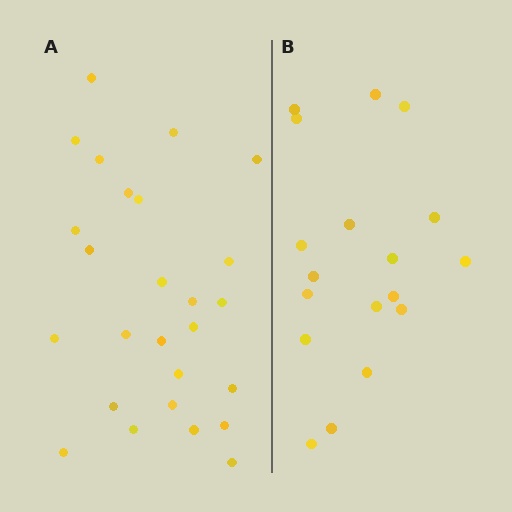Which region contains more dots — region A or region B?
Region A (the left region) has more dots.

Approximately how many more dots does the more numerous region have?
Region A has roughly 8 or so more dots than region B.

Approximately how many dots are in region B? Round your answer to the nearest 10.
About 20 dots. (The exact count is 18, which rounds to 20.)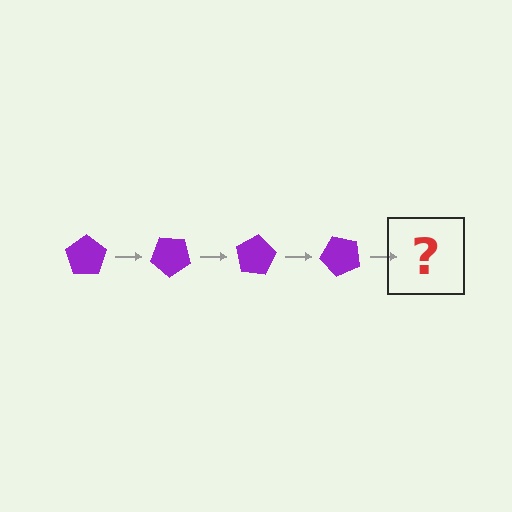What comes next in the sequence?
The next element should be a purple pentagon rotated 160 degrees.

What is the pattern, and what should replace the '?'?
The pattern is that the pentagon rotates 40 degrees each step. The '?' should be a purple pentagon rotated 160 degrees.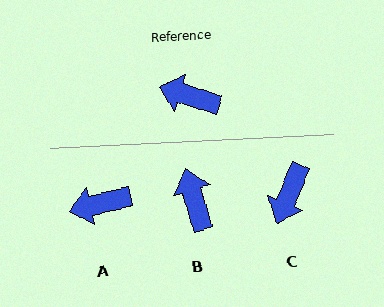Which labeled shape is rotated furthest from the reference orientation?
C, about 85 degrees away.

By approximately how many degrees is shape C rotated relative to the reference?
Approximately 85 degrees counter-clockwise.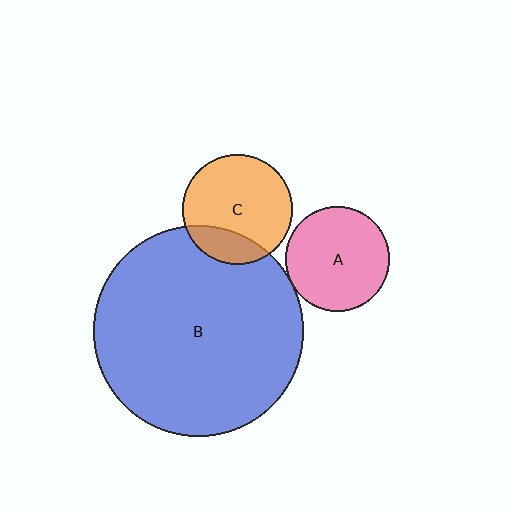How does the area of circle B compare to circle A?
Approximately 4.0 times.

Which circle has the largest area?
Circle B (blue).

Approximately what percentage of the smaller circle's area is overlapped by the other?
Approximately 5%.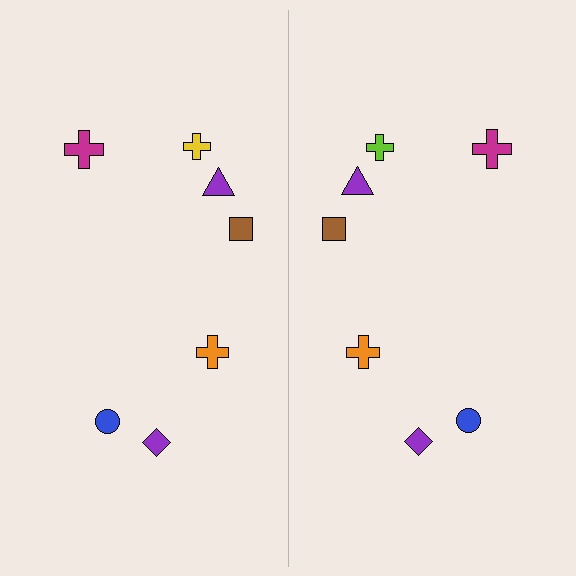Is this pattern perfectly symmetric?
No, the pattern is not perfectly symmetric. The lime cross on the right side breaks the symmetry — its mirror counterpart is yellow.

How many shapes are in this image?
There are 14 shapes in this image.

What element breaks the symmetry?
The lime cross on the right side breaks the symmetry — its mirror counterpart is yellow.